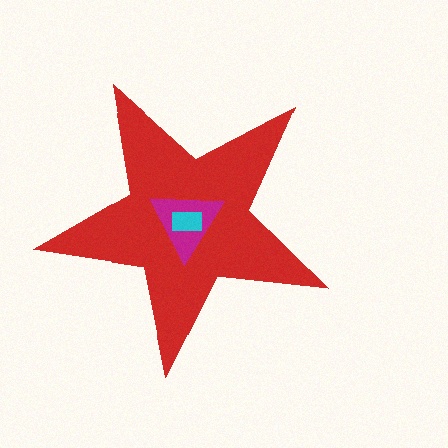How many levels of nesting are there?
3.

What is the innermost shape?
The cyan rectangle.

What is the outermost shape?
The red star.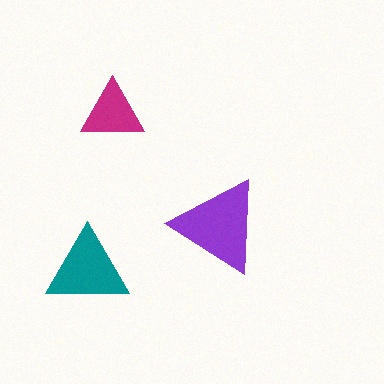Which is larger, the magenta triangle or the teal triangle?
The teal one.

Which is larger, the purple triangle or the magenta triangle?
The purple one.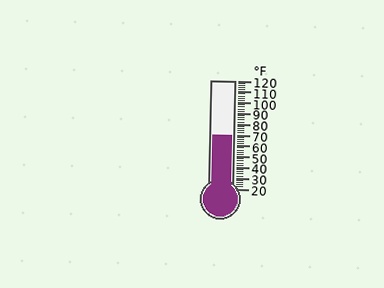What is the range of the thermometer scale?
The thermometer scale ranges from 20°F to 120°F.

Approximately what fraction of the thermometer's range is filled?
The thermometer is filled to approximately 50% of its range.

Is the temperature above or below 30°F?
The temperature is above 30°F.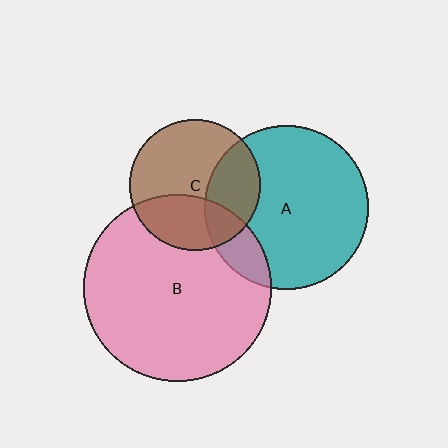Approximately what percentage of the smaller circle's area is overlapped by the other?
Approximately 35%.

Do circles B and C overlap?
Yes.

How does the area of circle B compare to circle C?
Approximately 2.0 times.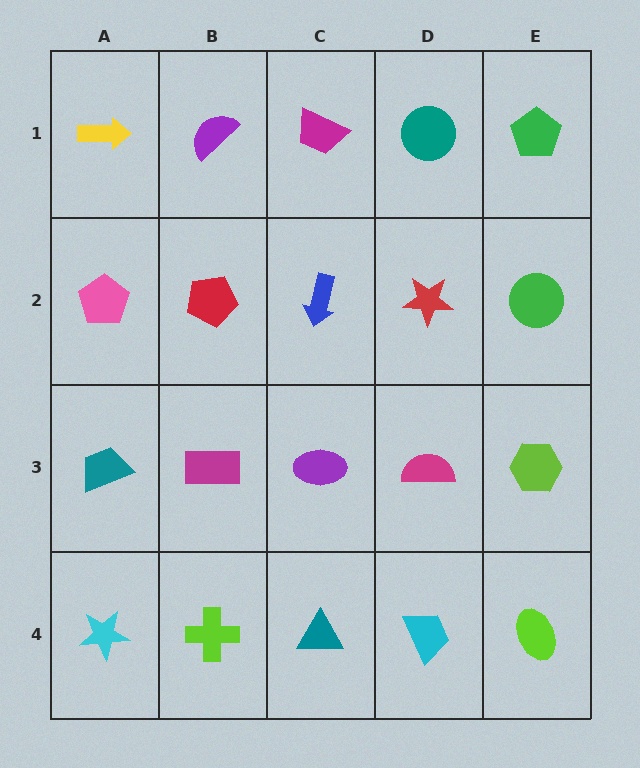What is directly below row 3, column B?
A lime cross.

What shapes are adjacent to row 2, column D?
A teal circle (row 1, column D), a magenta semicircle (row 3, column D), a blue arrow (row 2, column C), a green circle (row 2, column E).